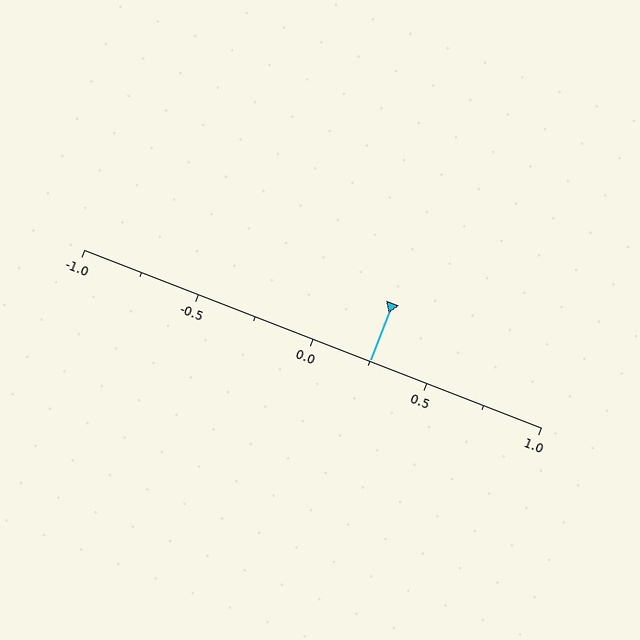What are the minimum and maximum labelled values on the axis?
The axis runs from -1.0 to 1.0.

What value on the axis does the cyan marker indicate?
The marker indicates approximately 0.25.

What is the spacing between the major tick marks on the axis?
The major ticks are spaced 0.5 apart.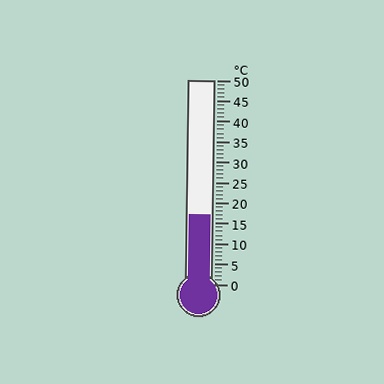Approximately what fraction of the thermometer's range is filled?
The thermometer is filled to approximately 35% of its range.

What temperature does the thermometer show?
The thermometer shows approximately 17°C.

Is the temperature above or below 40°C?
The temperature is below 40°C.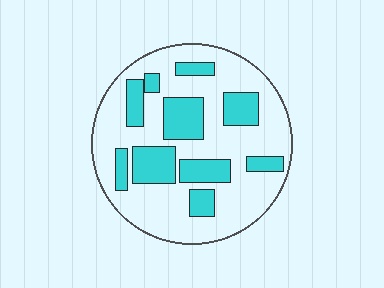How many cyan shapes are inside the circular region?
10.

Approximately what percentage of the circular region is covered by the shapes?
Approximately 30%.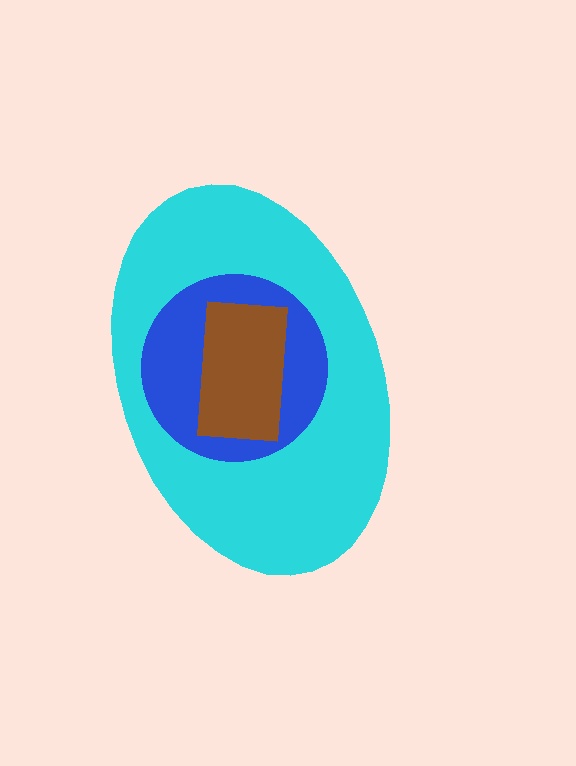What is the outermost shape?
The cyan ellipse.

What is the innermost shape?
The brown rectangle.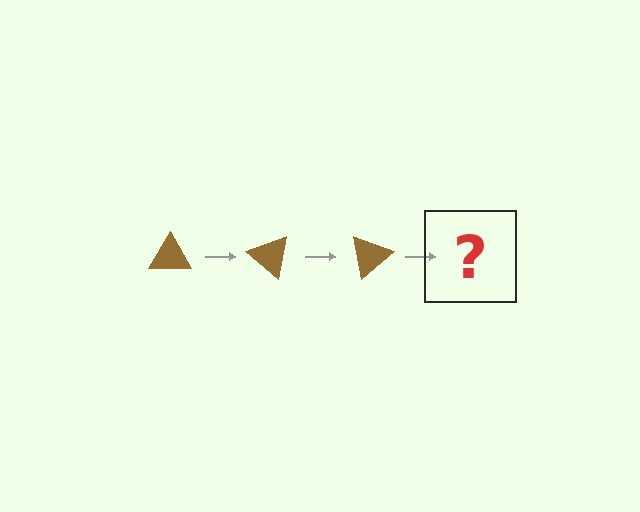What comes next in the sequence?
The next element should be a brown triangle rotated 120 degrees.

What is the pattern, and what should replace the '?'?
The pattern is that the triangle rotates 40 degrees each step. The '?' should be a brown triangle rotated 120 degrees.